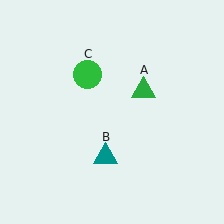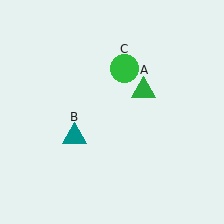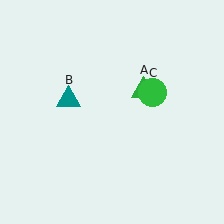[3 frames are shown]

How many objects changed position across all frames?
2 objects changed position: teal triangle (object B), green circle (object C).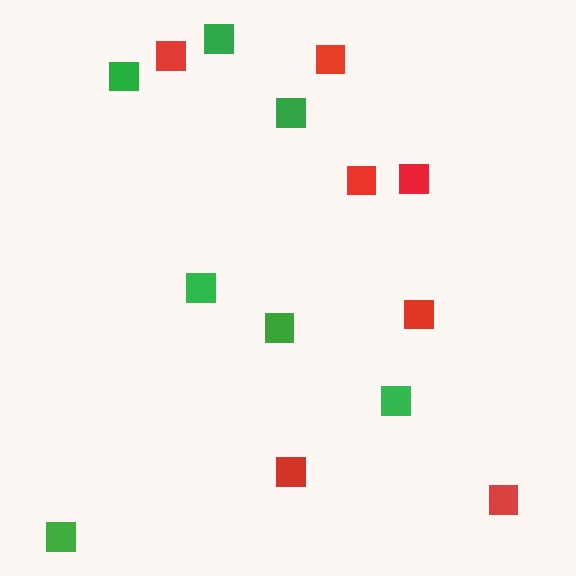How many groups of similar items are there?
There are 2 groups: one group of green squares (7) and one group of red squares (7).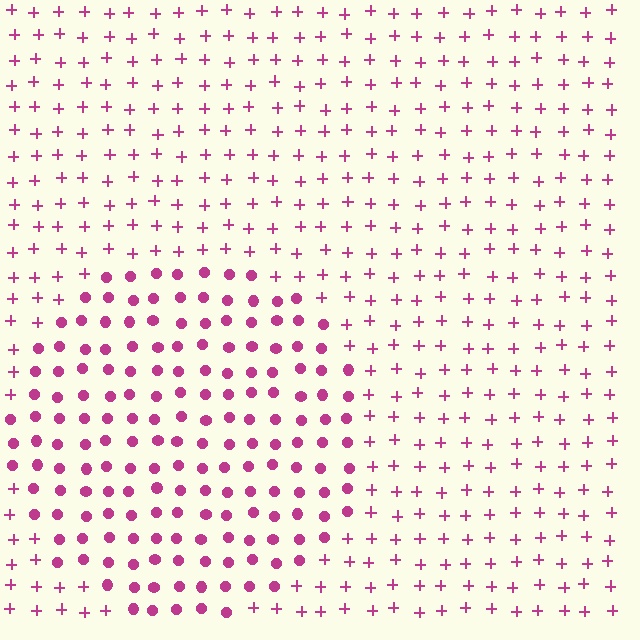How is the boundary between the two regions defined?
The boundary is defined by a change in element shape: circles inside vs. plus signs outside. All elements share the same color and spacing.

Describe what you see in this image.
The image is filled with small magenta elements arranged in a uniform grid. A circle-shaped region contains circles, while the surrounding area contains plus signs. The boundary is defined purely by the change in element shape.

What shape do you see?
I see a circle.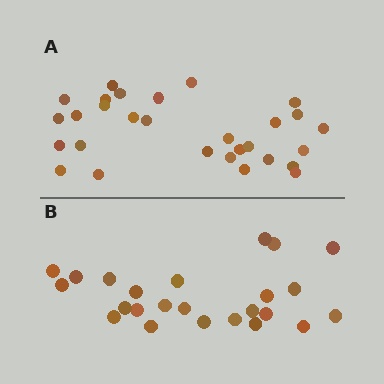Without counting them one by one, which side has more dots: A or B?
Region A (the top region) has more dots.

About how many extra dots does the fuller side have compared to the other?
Region A has about 5 more dots than region B.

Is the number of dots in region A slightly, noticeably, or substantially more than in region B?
Region A has only slightly more — the two regions are fairly close. The ratio is roughly 1.2 to 1.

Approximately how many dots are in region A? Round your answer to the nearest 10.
About 30 dots. (The exact count is 29, which rounds to 30.)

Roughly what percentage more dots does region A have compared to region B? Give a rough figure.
About 20% more.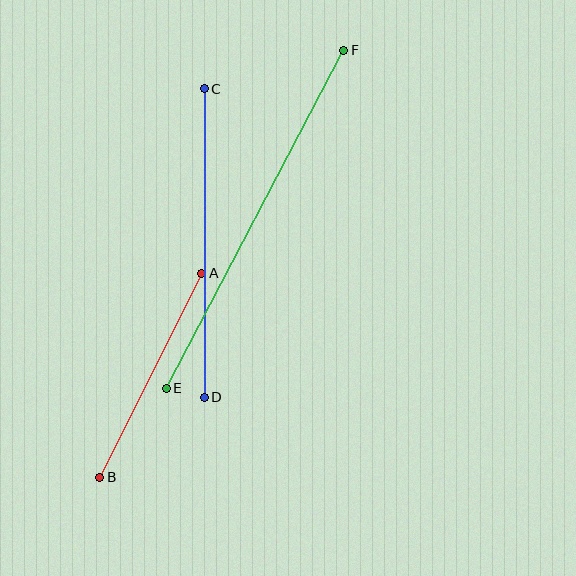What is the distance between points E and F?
The distance is approximately 382 pixels.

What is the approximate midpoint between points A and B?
The midpoint is at approximately (151, 375) pixels.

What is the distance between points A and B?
The distance is approximately 228 pixels.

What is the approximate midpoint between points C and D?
The midpoint is at approximately (204, 243) pixels.